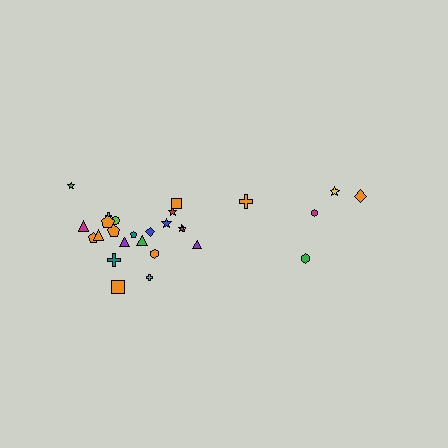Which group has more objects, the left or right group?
The left group.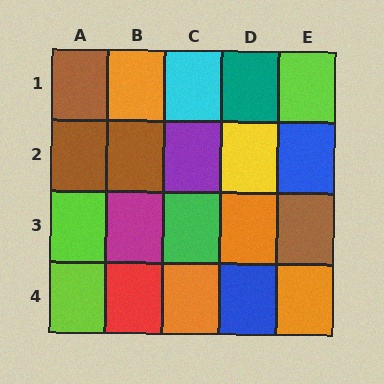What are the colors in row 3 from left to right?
Lime, magenta, green, orange, brown.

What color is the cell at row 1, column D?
Teal.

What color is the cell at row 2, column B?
Brown.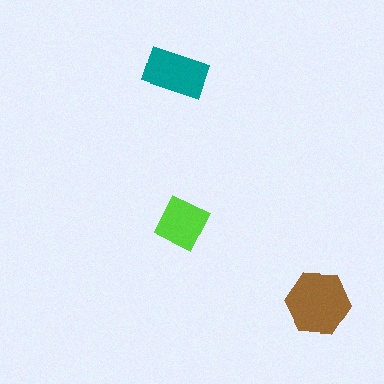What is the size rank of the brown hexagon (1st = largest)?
1st.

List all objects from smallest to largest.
The lime diamond, the teal rectangle, the brown hexagon.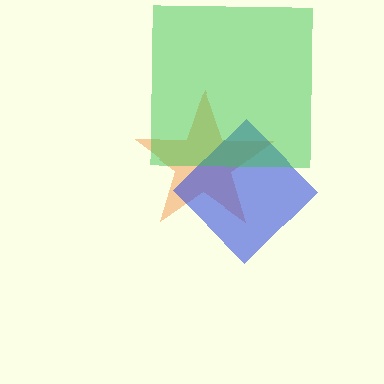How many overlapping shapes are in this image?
There are 3 overlapping shapes in the image.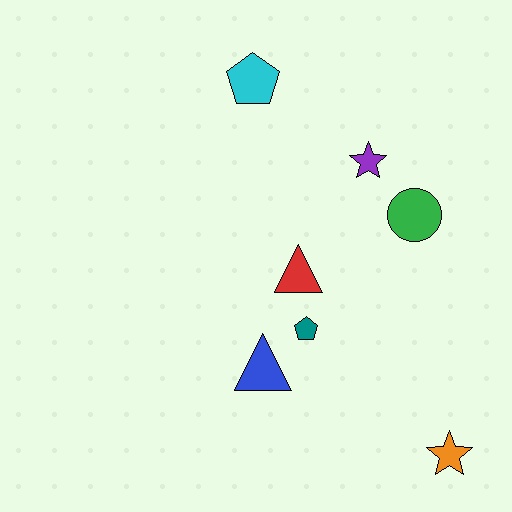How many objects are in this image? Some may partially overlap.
There are 7 objects.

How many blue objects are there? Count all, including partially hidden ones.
There is 1 blue object.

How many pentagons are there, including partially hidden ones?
There are 2 pentagons.